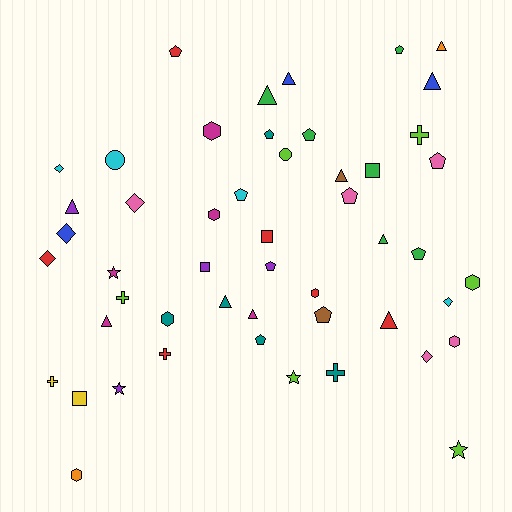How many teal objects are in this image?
There are 5 teal objects.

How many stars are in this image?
There are 4 stars.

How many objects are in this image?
There are 50 objects.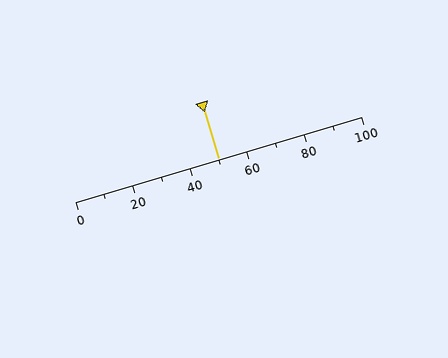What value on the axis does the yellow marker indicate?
The marker indicates approximately 50.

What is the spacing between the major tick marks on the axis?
The major ticks are spaced 20 apart.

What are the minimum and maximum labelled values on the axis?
The axis runs from 0 to 100.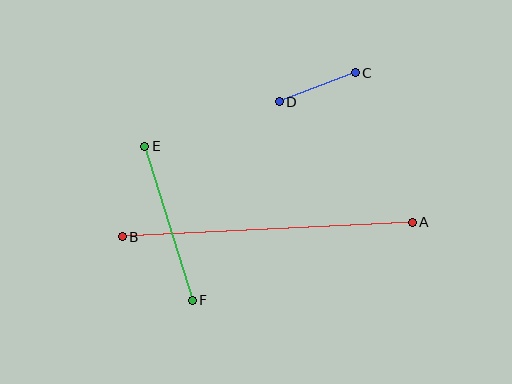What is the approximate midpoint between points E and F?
The midpoint is at approximately (169, 223) pixels.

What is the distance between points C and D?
The distance is approximately 81 pixels.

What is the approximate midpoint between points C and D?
The midpoint is at approximately (317, 87) pixels.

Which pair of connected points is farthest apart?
Points A and B are farthest apart.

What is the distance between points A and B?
The distance is approximately 290 pixels.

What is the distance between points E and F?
The distance is approximately 161 pixels.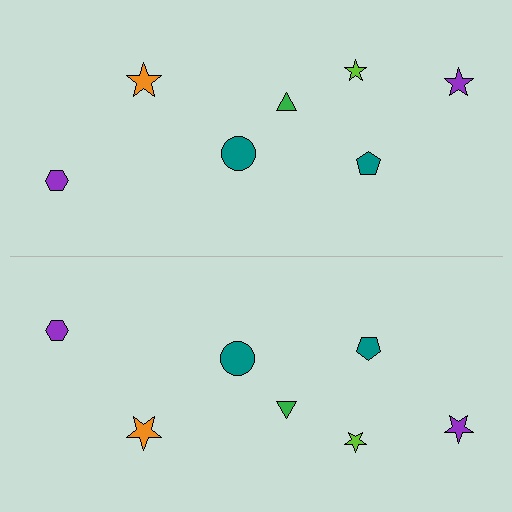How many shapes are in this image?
There are 14 shapes in this image.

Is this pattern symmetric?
Yes, this pattern has bilateral (reflection) symmetry.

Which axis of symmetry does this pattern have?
The pattern has a horizontal axis of symmetry running through the center of the image.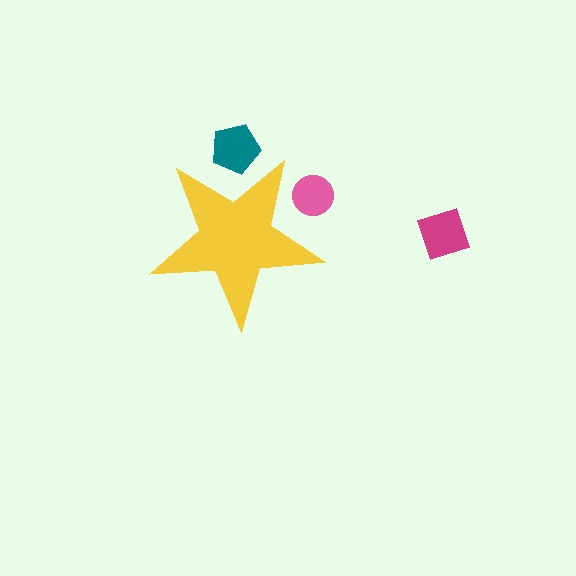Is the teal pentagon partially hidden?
Yes, the teal pentagon is partially hidden behind the yellow star.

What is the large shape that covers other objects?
A yellow star.